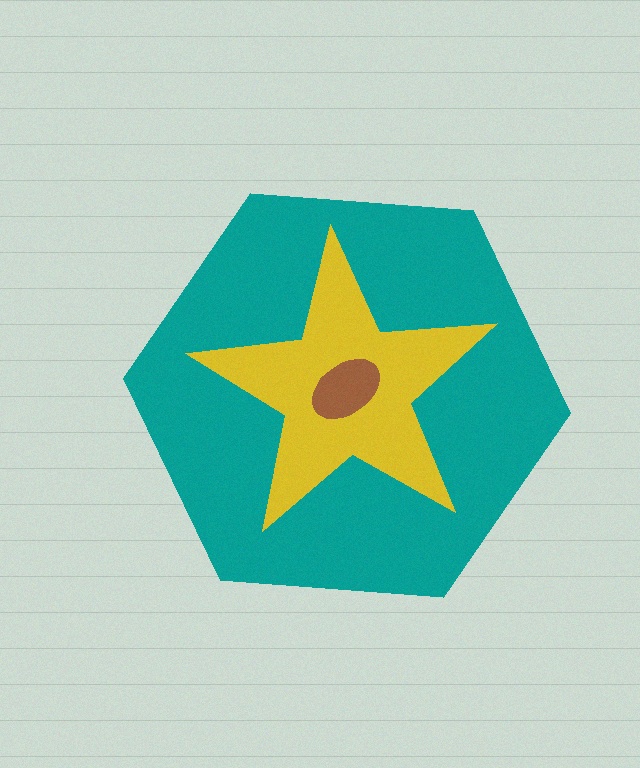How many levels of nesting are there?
3.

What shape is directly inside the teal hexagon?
The yellow star.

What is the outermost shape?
The teal hexagon.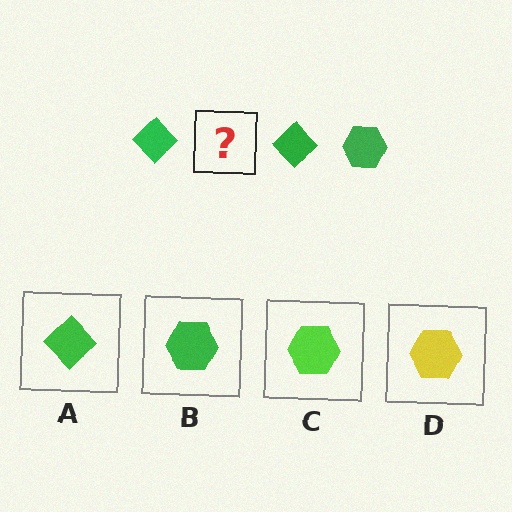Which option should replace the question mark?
Option B.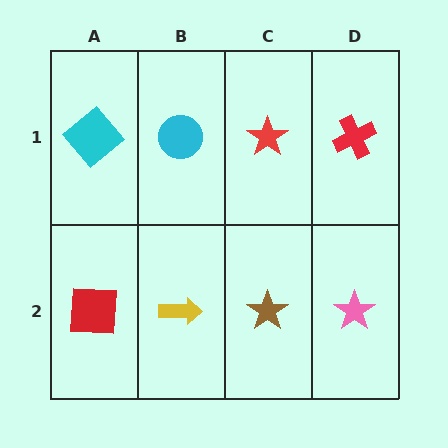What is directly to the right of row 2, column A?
A yellow arrow.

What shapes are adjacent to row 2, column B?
A cyan circle (row 1, column B), a red square (row 2, column A), a brown star (row 2, column C).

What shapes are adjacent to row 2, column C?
A red star (row 1, column C), a yellow arrow (row 2, column B), a pink star (row 2, column D).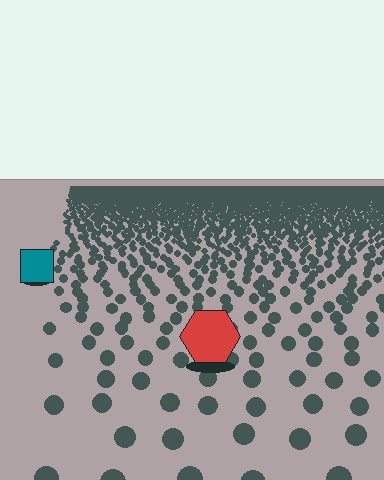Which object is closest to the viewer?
The red hexagon is closest. The texture marks near it are larger and more spread out.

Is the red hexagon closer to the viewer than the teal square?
Yes. The red hexagon is closer — you can tell from the texture gradient: the ground texture is coarser near it.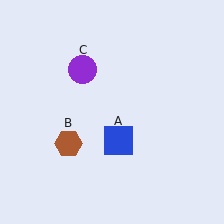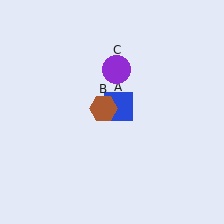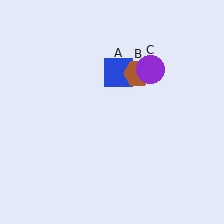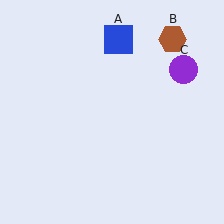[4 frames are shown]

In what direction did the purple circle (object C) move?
The purple circle (object C) moved right.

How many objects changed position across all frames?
3 objects changed position: blue square (object A), brown hexagon (object B), purple circle (object C).